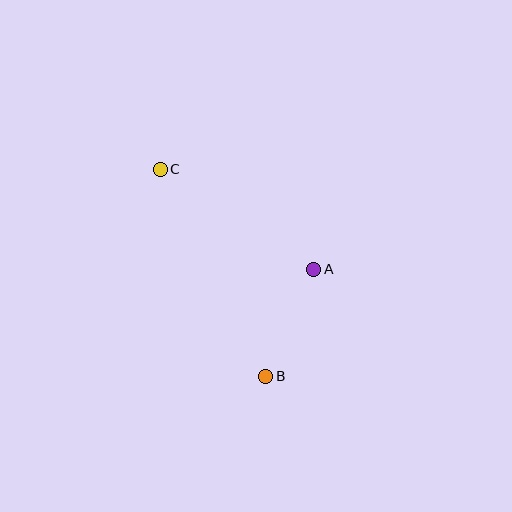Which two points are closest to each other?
Points A and B are closest to each other.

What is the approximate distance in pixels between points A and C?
The distance between A and C is approximately 183 pixels.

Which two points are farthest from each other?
Points B and C are farthest from each other.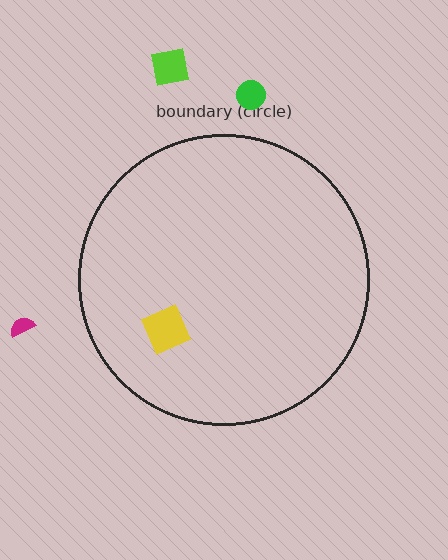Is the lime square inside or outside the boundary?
Outside.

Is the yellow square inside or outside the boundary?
Inside.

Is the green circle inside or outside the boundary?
Outside.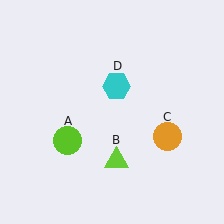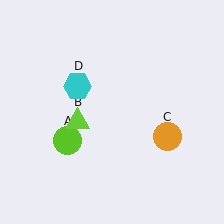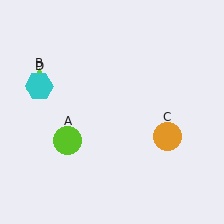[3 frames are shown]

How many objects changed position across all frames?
2 objects changed position: lime triangle (object B), cyan hexagon (object D).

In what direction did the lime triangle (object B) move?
The lime triangle (object B) moved up and to the left.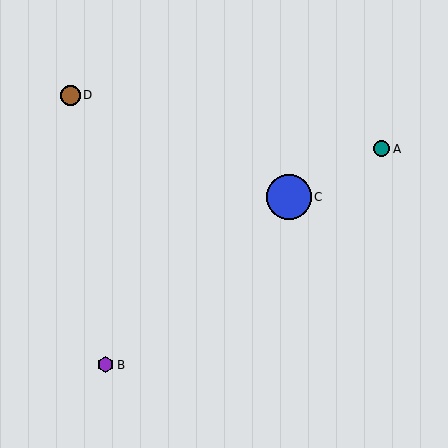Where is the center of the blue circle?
The center of the blue circle is at (289, 197).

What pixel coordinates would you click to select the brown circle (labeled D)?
Click at (70, 95) to select the brown circle D.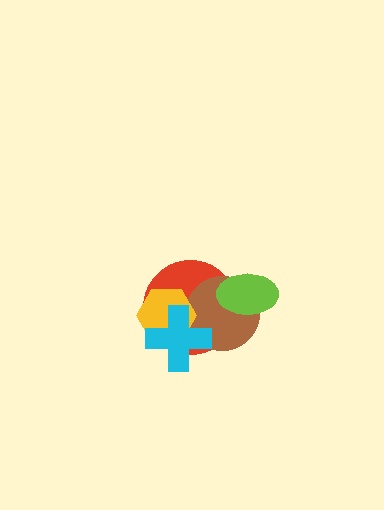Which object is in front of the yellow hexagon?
The cyan cross is in front of the yellow hexagon.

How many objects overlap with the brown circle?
4 objects overlap with the brown circle.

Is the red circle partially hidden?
Yes, it is partially covered by another shape.